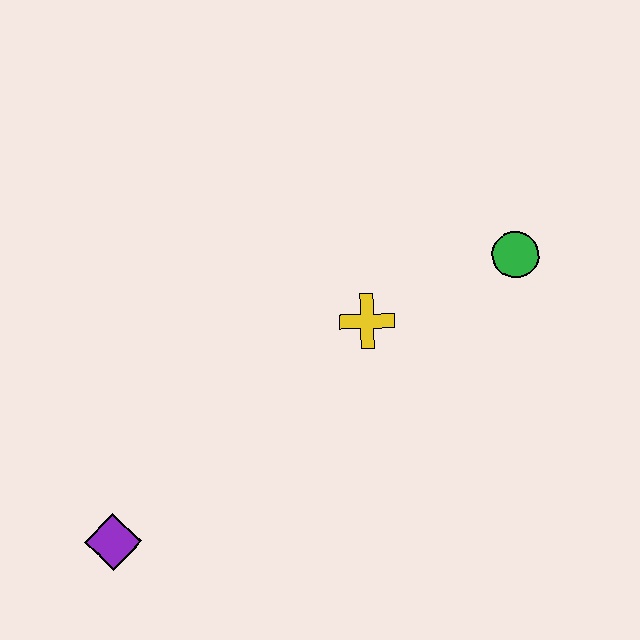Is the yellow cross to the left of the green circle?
Yes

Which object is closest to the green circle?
The yellow cross is closest to the green circle.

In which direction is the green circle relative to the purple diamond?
The green circle is to the right of the purple diamond.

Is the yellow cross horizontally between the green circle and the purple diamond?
Yes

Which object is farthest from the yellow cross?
The purple diamond is farthest from the yellow cross.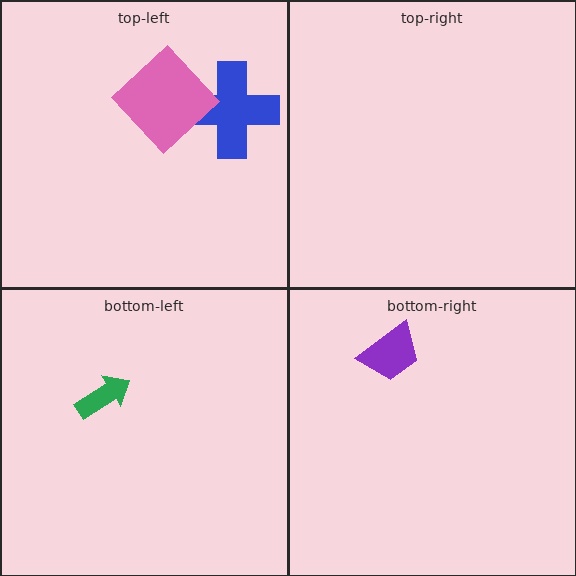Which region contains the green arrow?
The bottom-left region.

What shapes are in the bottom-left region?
The green arrow.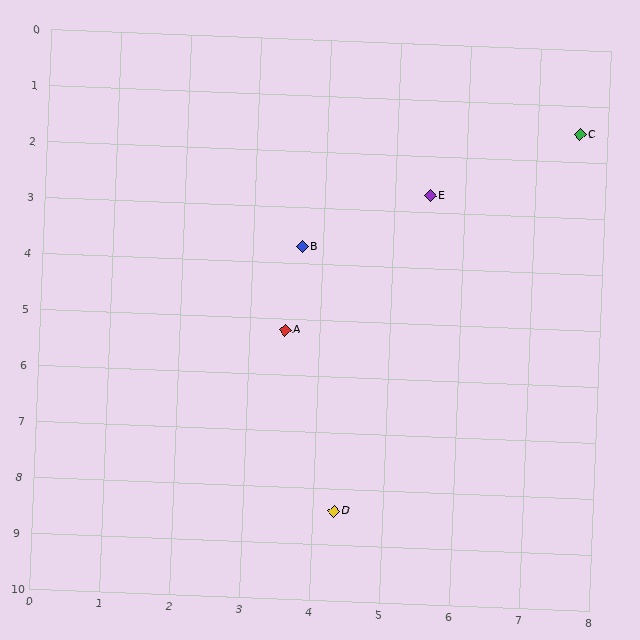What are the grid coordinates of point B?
Point B is at approximately (3.7, 3.7).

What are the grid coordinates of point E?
Point E is at approximately (5.5, 2.7).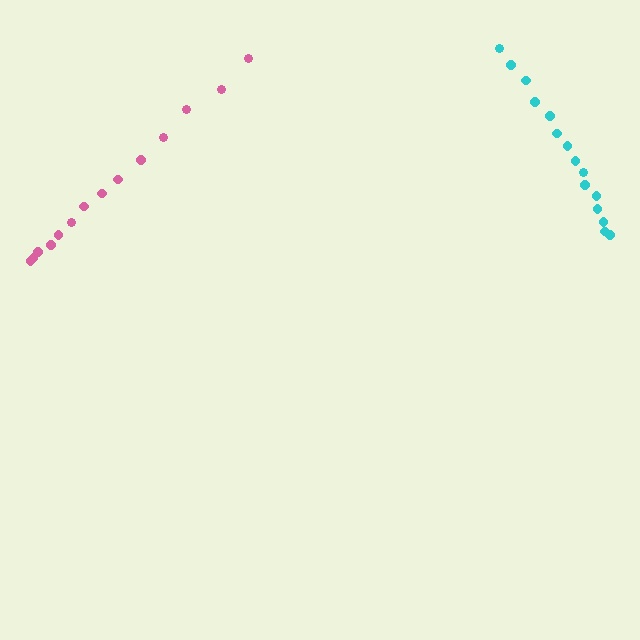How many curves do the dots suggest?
There are 2 distinct paths.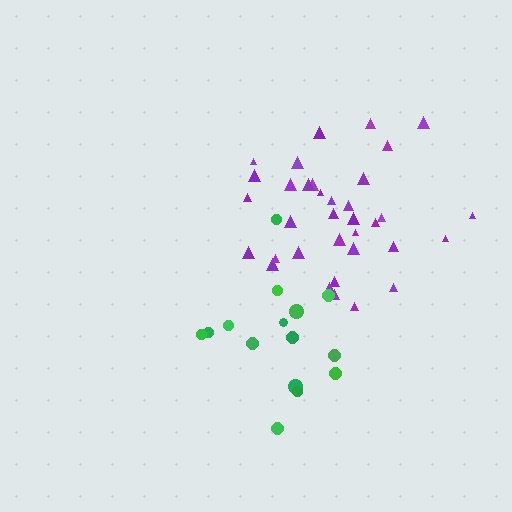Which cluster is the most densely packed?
Purple.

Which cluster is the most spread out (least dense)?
Green.